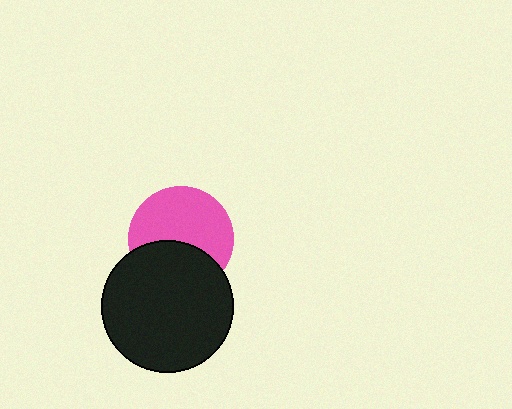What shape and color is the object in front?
The object in front is a black circle.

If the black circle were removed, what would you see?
You would see the complete pink circle.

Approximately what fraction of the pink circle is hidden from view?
Roughly 39% of the pink circle is hidden behind the black circle.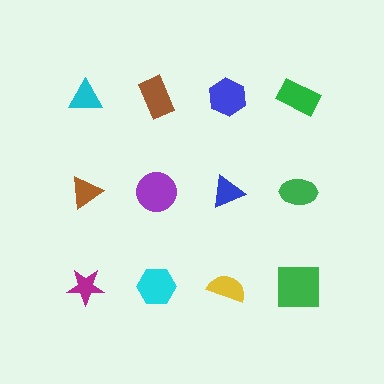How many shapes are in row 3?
4 shapes.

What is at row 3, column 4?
A green square.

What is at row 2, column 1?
A brown triangle.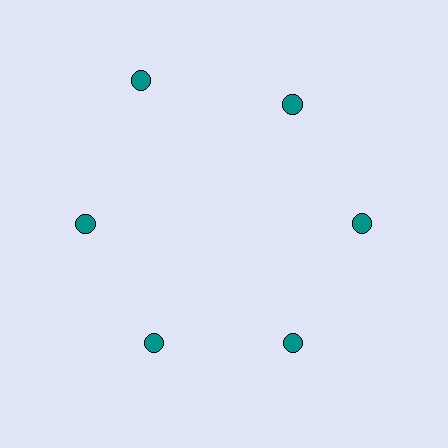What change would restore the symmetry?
The symmetry would be restored by moving it inward, back onto the ring so that all 6 circles sit at equal angles and equal distance from the center.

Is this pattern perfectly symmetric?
No. The 6 teal circles are arranged in a ring, but one element near the 11 o'clock position is pushed outward from the center, breaking the 6-fold rotational symmetry.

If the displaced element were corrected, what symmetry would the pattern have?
It would have 6-fold rotational symmetry — the pattern would map onto itself every 60 degrees.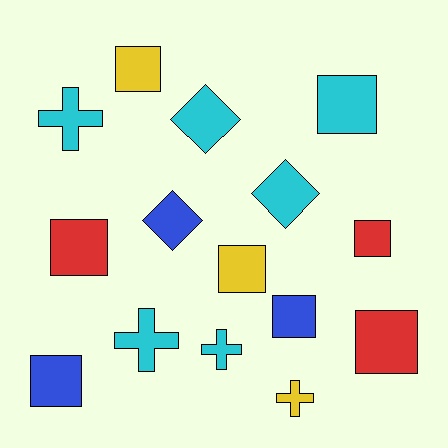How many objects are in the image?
There are 15 objects.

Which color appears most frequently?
Cyan, with 6 objects.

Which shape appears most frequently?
Square, with 8 objects.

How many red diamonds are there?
There are no red diamonds.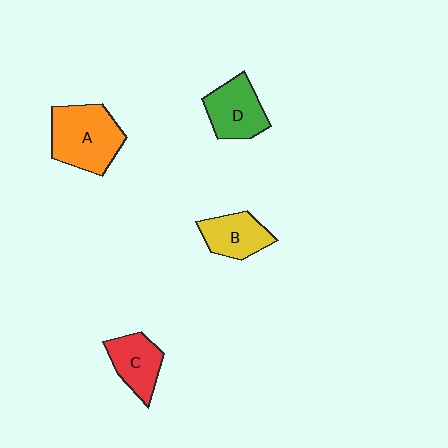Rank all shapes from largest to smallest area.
From largest to smallest: A (orange), D (green), C (red), B (yellow).